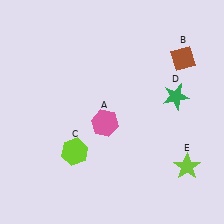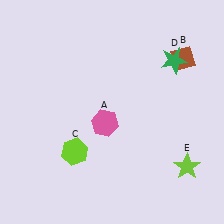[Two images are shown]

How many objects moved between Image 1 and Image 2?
1 object moved between the two images.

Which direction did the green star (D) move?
The green star (D) moved up.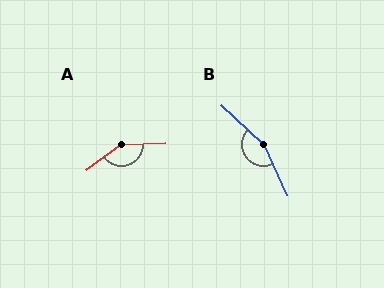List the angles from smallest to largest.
A (145°), B (157°).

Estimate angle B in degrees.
Approximately 157 degrees.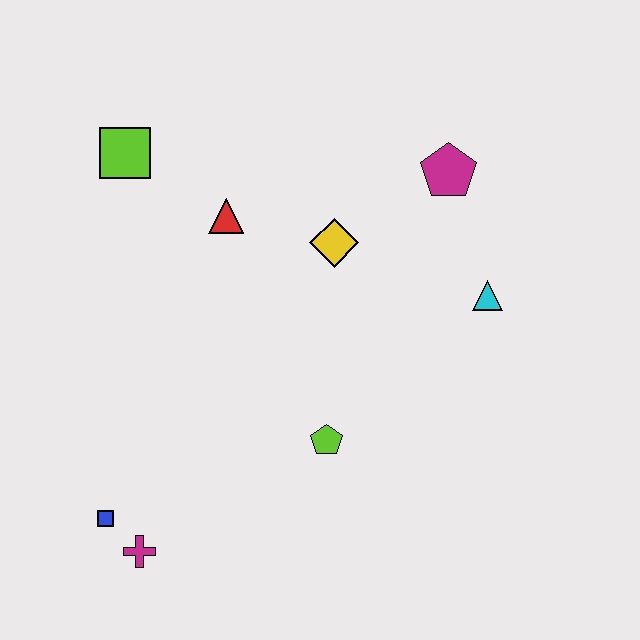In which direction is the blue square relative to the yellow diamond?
The blue square is below the yellow diamond.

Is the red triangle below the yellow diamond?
No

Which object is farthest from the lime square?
The magenta cross is farthest from the lime square.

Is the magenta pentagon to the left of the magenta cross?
No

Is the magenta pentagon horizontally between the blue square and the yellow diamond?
No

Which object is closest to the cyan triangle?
The magenta pentagon is closest to the cyan triangle.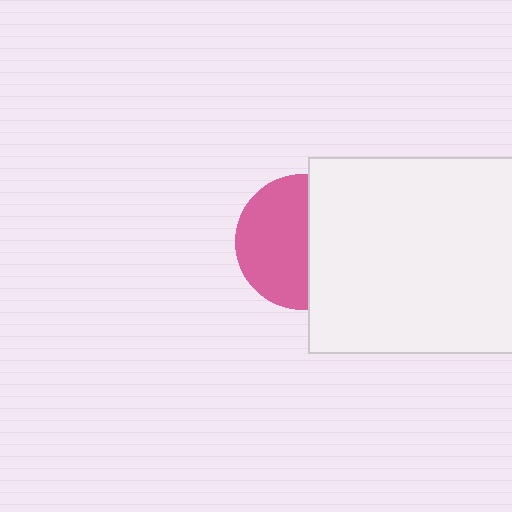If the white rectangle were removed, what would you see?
You would see the complete pink circle.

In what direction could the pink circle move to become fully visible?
The pink circle could move left. That would shift it out from behind the white rectangle entirely.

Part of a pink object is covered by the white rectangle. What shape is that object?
It is a circle.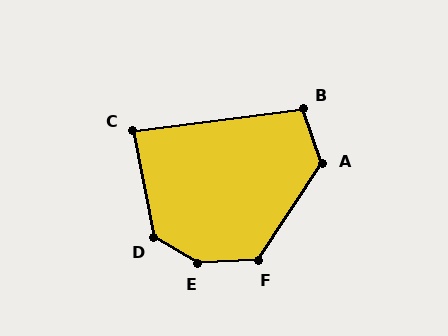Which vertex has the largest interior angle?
E, at approximately 147 degrees.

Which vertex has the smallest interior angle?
C, at approximately 86 degrees.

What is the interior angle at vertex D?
Approximately 132 degrees (obtuse).